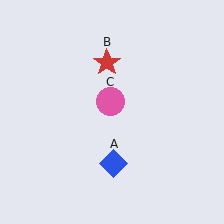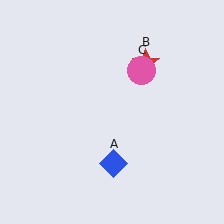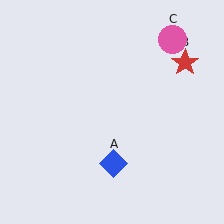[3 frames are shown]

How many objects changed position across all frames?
2 objects changed position: red star (object B), pink circle (object C).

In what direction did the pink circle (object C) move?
The pink circle (object C) moved up and to the right.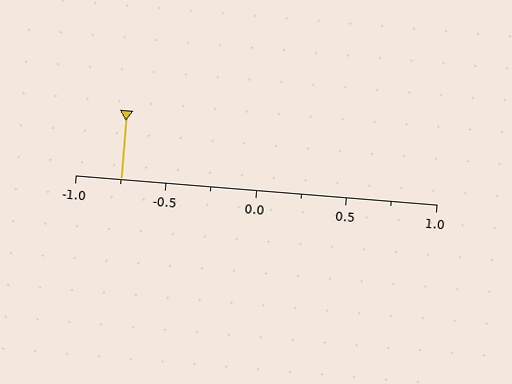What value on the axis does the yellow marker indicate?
The marker indicates approximately -0.75.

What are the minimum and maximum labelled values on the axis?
The axis runs from -1.0 to 1.0.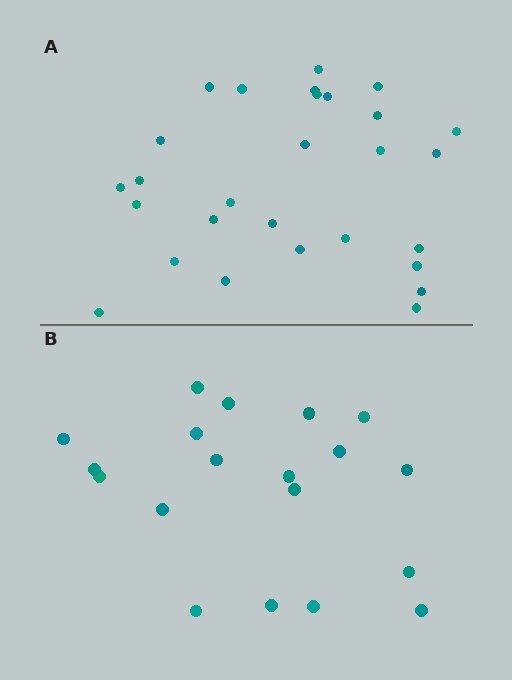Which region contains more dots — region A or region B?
Region A (the top region) has more dots.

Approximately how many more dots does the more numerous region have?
Region A has roughly 8 or so more dots than region B.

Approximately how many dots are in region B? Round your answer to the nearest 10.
About 20 dots. (The exact count is 19, which rounds to 20.)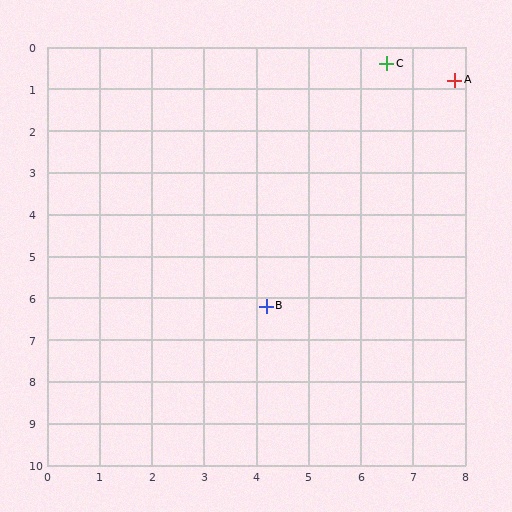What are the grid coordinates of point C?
Point C is at approximately (6.5, 0.4).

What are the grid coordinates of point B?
Point B is at approximately (4.2, 6.2).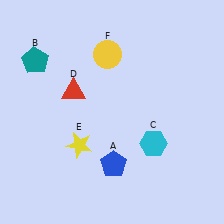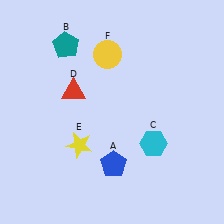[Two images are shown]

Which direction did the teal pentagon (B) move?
The teal pentagon (B) moved right.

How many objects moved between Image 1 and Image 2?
1 object moved between the two images.